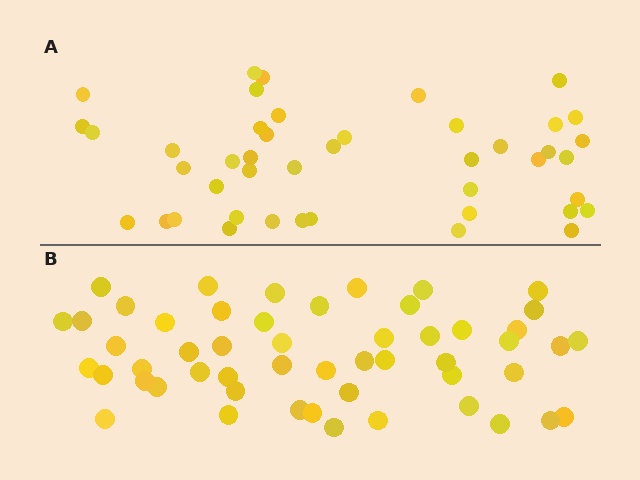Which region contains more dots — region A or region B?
Region B (the bottom region) has more dots.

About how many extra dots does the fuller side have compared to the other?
Region B has roughly 8 or so more dots than region A.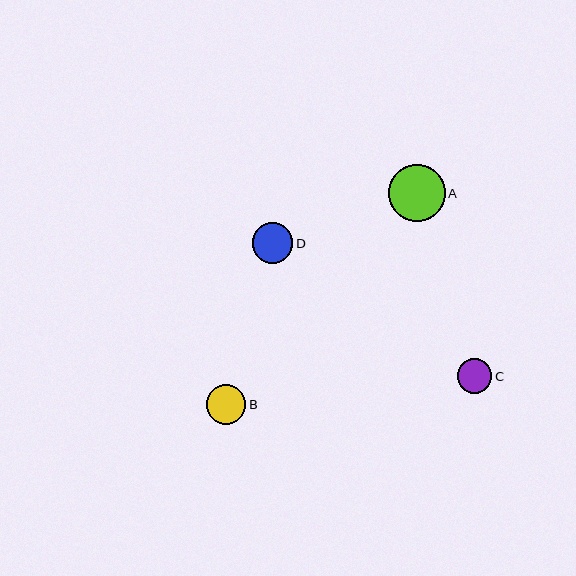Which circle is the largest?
Circle A is the largest with a size of approximately 57 pixels.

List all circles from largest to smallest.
From largest to smallest: A, D, B, C.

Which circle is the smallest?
Circle C is the smallest with a size of approximately 35 pixels.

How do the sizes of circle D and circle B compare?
Circle D and circle B are approximately the same size.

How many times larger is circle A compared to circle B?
Circle A is approximately 1.4 times the size of circle B.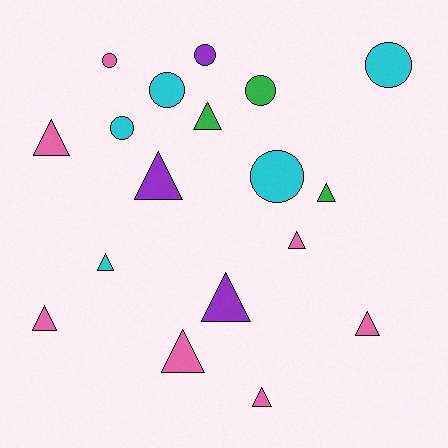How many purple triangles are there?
There are 2 purple triangles.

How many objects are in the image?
There are 18 objects.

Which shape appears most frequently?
Triangle, with 11 objects.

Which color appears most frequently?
Pink, with 7 objects.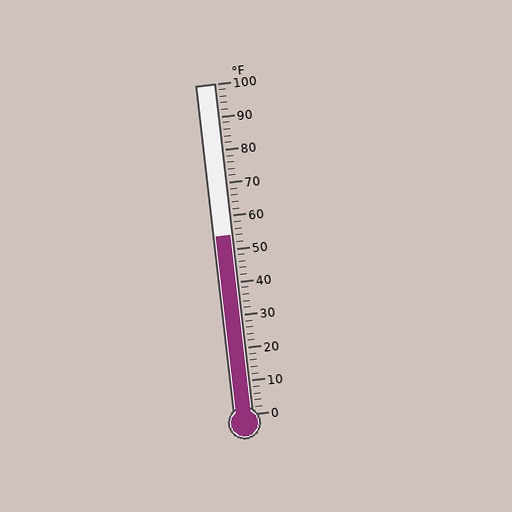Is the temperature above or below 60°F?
The temperature is below 60°F.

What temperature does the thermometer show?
The thermometer shows approximately 54°F.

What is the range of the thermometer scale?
The thermometer scale ranges from 0°F to 100°F.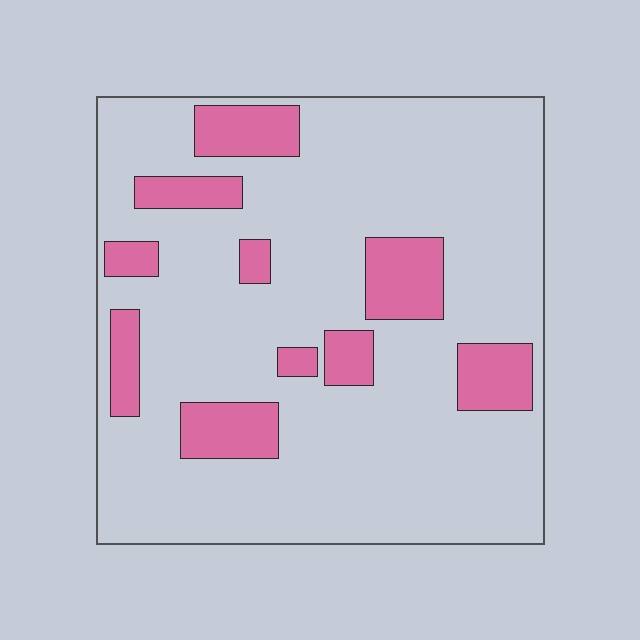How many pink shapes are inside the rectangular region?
10.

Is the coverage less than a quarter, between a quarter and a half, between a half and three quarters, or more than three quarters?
Less than a quarter.